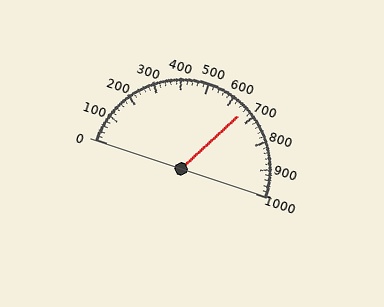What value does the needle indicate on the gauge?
The needle indicates approximately 660.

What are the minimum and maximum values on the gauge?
The gauge ranges from 0 to 1000.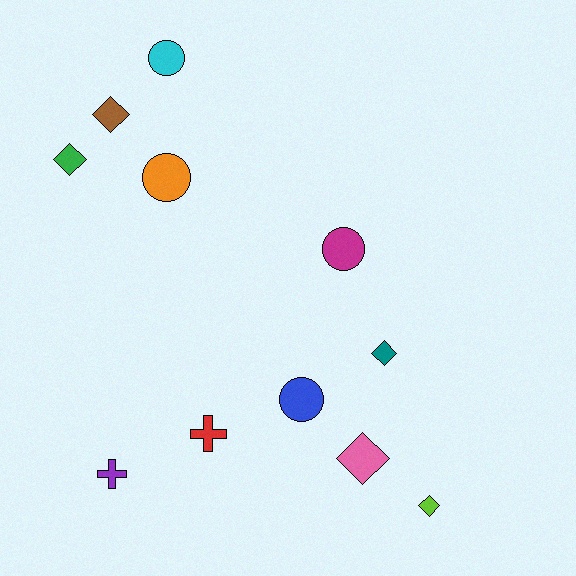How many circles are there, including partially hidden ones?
There are 4 circles.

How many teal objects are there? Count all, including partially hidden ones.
There is 1 teal object.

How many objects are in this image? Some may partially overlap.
There are 11 objects.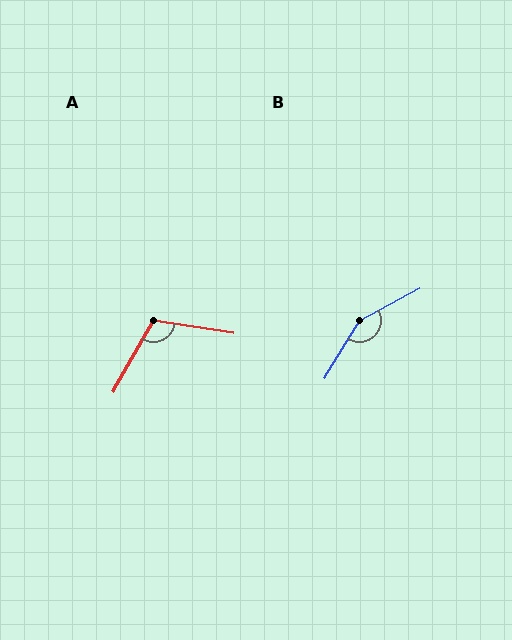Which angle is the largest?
B, at approximately 150 degrees.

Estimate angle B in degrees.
Approximately 150 degrees.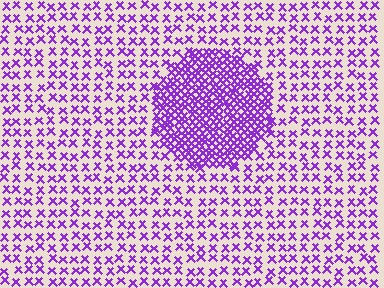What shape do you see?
I see a circle.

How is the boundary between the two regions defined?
The boundary is defined by a change in element density (approximately 2.7x ratio). All elements are the same color, size, and shape.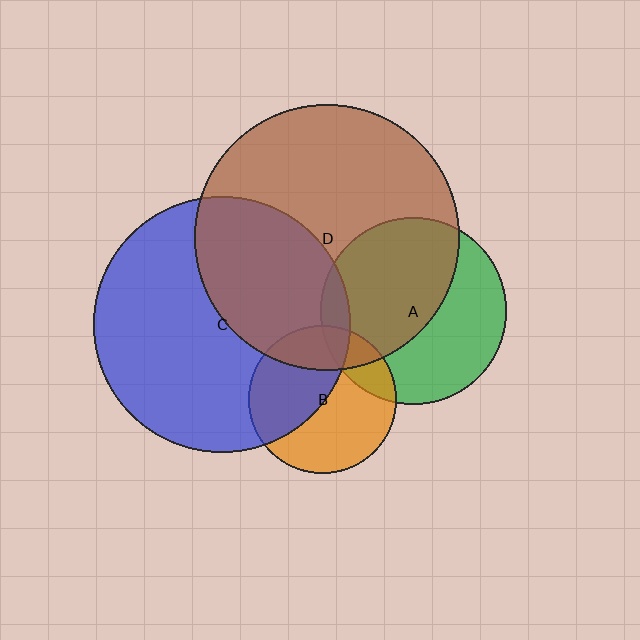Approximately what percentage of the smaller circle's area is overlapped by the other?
Approximately 55%.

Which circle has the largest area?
Circle D (brown).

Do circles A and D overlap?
Yes.